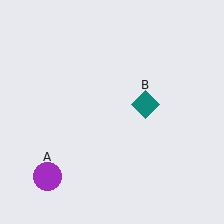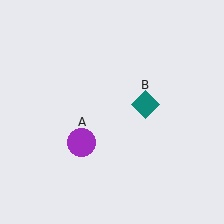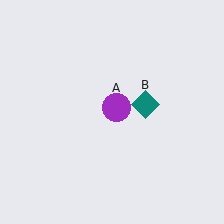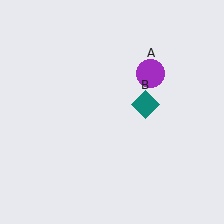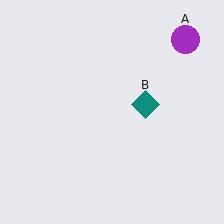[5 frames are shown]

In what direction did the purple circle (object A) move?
The purple circle (object A) moved up and to the right.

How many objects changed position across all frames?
1 object changed position: purple circle (object A).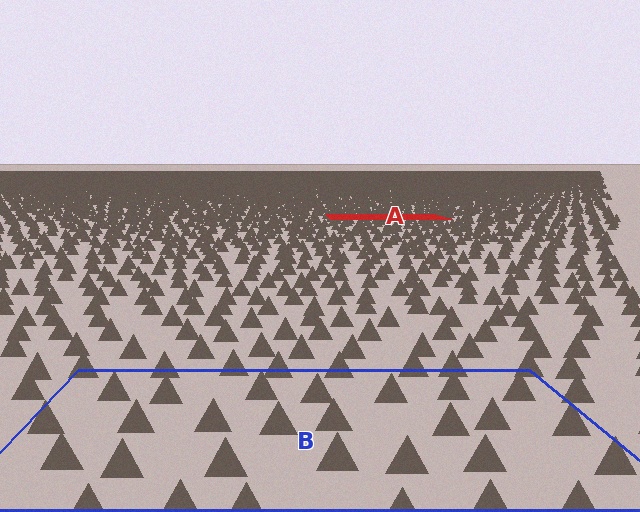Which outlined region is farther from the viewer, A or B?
Region A is farther from the viewer — the texture elements inside it appear smaller and more densely packed.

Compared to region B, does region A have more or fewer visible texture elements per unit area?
Region A has more texture elements per unit area — they are packed more densely because it is farther away.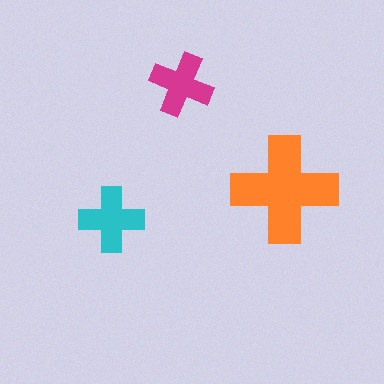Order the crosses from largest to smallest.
the orange one, the cyan one, the magenta one.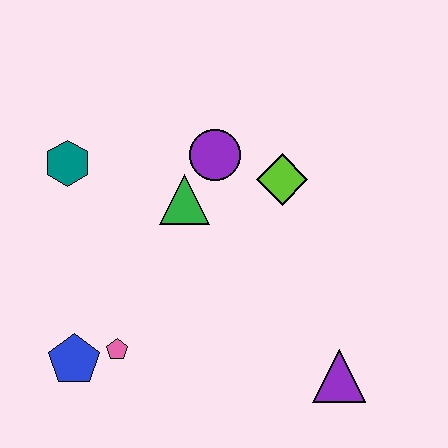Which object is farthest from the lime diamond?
The blue pentagon is farthest from the lime diamond.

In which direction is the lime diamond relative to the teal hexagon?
The lime diamond is to the right of the teal hexagon.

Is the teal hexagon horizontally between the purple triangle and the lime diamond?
No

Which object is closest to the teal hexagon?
The green triangle is closest to the teal hexagon.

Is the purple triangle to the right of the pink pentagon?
Yes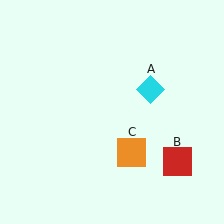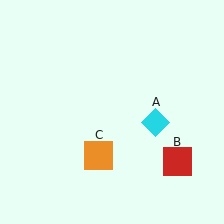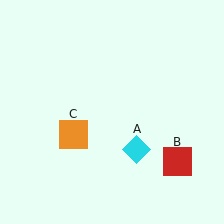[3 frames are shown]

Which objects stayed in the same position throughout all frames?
Red square (object B) remained stationary.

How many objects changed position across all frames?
2 objects changed position: cyan diamond (object A), orange square (object C).